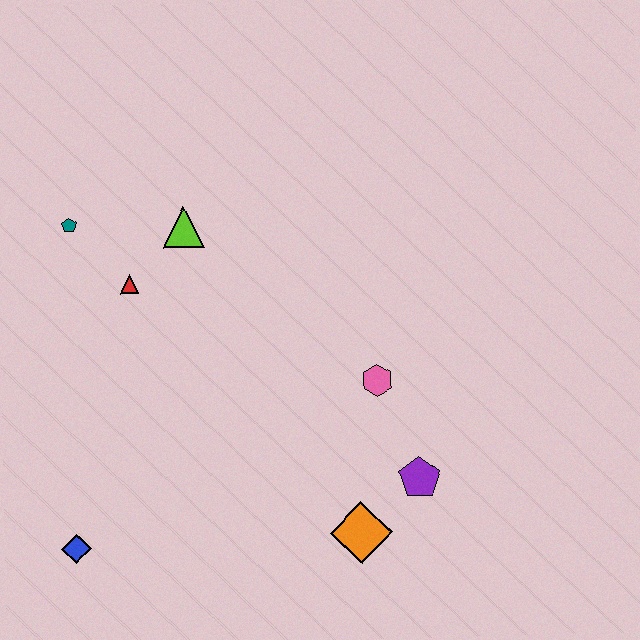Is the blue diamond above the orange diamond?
No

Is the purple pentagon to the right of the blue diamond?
Yes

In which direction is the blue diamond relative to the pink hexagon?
The blue diamond is to the left of the pink hexagon.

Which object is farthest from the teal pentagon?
The purple pentagon is farthest from the teal pentagon.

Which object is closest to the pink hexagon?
The purple pentagon is closest to the pink hexagon.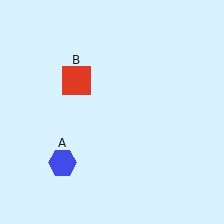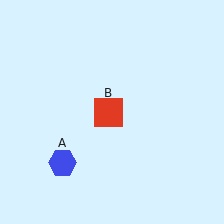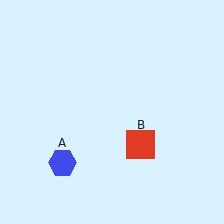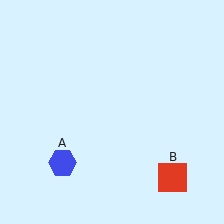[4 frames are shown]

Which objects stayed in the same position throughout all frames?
Blue hexagon (object A) remained stationary.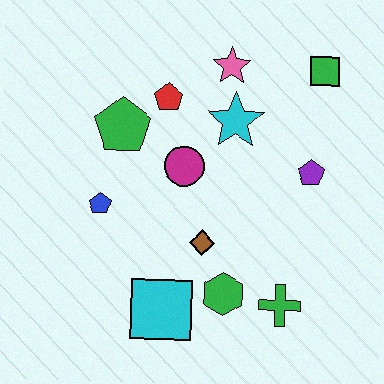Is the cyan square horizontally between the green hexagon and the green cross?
No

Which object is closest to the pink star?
The cyan star is closest to the pink star.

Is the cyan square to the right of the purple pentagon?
No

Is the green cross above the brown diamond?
No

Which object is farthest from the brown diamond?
The green square is farthest from the brown diamond.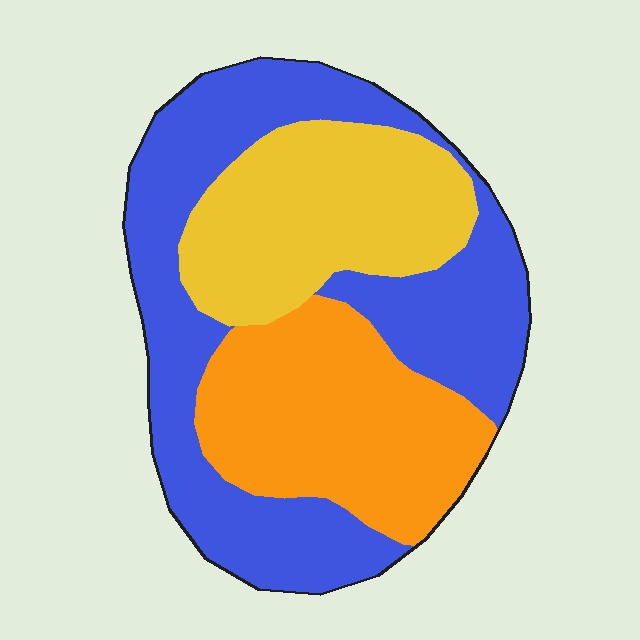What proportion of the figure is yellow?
Yellow takes up about one quarter (1/4) of the figure.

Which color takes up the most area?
Blue, at roughly 45%.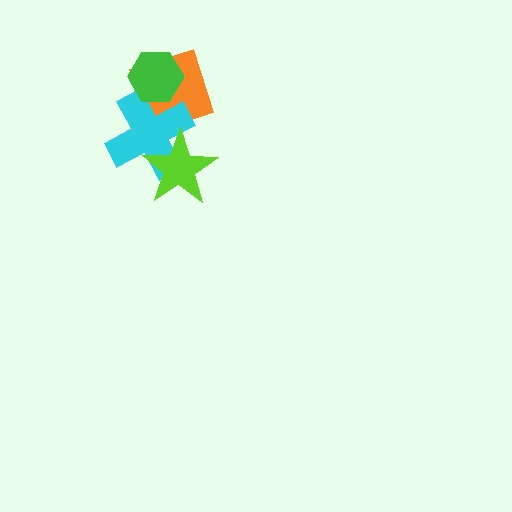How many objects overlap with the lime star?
2 objects overlap with the lime star.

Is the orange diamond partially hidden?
Yes, it is partially covered by another shape.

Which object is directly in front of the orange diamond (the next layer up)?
The cyan cross is directly in front of the orange diamond.